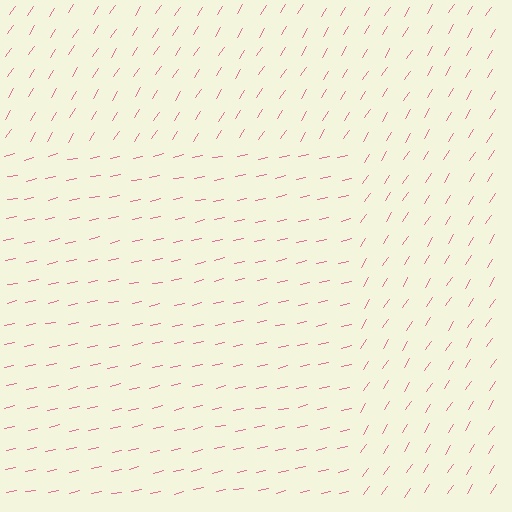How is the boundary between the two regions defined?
The boundary is defined purely by a change in line orientation (approximately 45 degrees difference). All lines are the same color and thickness.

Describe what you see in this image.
The image is filled with small pink line segments. A rectangle region in the image has lines oriented differently from the surrounding lines, creating a visible texture boundary.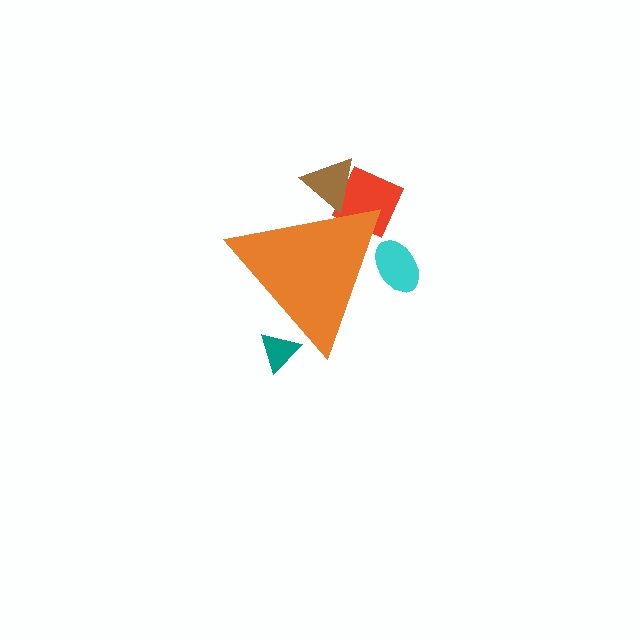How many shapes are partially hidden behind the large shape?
4 shapes are partially hidden.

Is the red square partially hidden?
Yes, the red square is partially hidden behind the orange triangle.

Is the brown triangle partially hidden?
Yes, the brown triangle is partially hidden behind the orange triangle.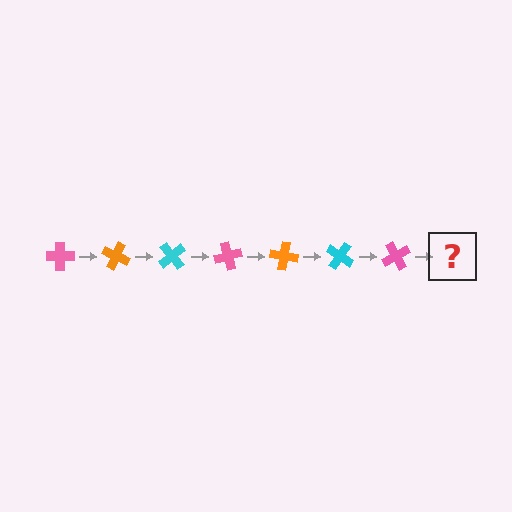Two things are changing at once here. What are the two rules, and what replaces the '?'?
The two rules are that it rotates 25 degrees each step and the color cycles through pink, orange, and cyan. The '?' should be an orange cross, rotated 175 degrees from the start.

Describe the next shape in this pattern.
It should be an orange cross, rotated 175 degrees from the start.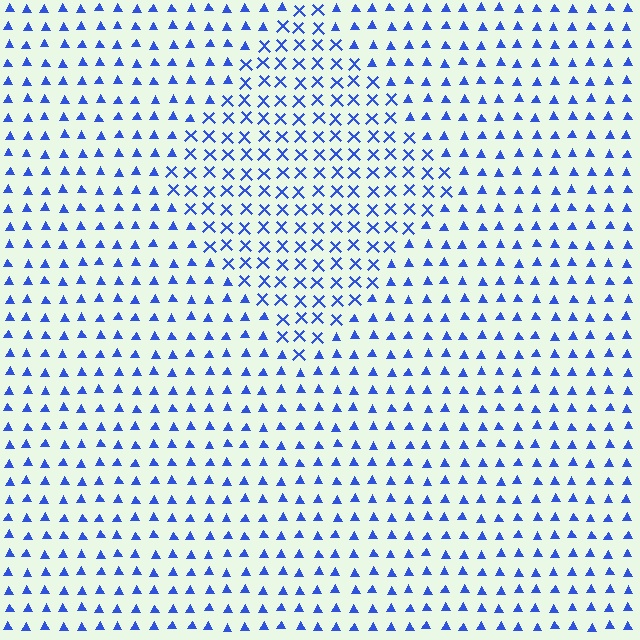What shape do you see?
I see a diamond.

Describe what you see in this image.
The image is filled with small blue elements arranged in a uniform grid. A diamond-shaped region contains X marks, while the surrounding area contains triangles. The boundary is defined purely by the change in element shape.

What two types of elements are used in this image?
The image uses X marks inside the diamond region and triangles outside it.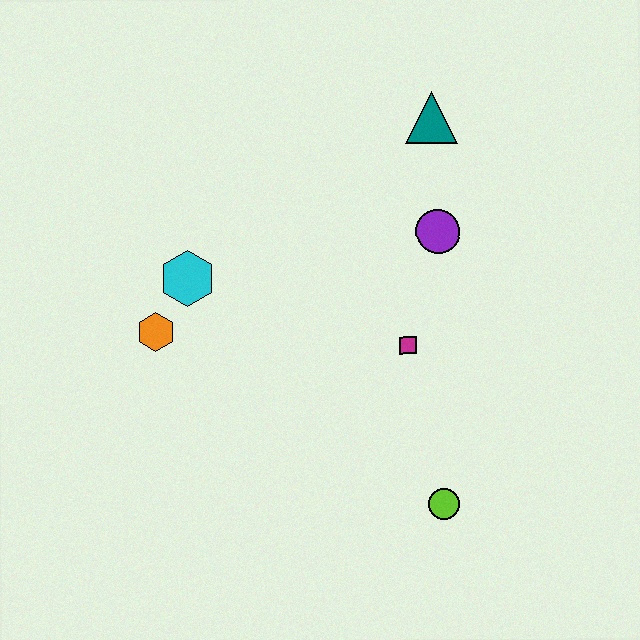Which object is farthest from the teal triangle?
The lime circle is farthest from the teal triangle.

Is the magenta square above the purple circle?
No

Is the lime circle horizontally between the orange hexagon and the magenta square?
No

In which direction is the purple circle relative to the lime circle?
The purple circle is above the lime circle.